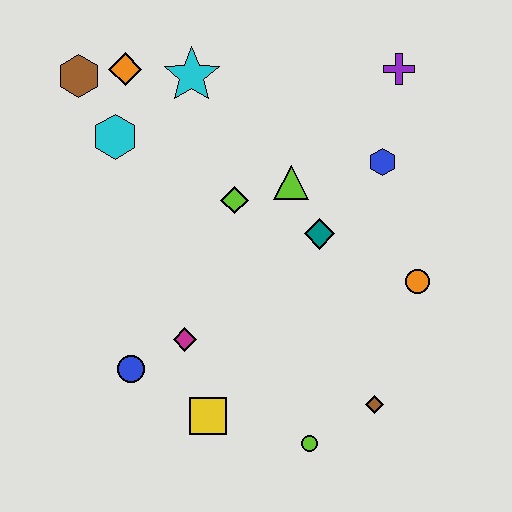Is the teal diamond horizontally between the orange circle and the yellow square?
Yes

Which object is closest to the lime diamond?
The lime triangle is closest to the lime diamond.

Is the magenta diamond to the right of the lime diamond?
No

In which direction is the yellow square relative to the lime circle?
The yellow square is to the left of the lime circle.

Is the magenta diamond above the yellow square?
Yes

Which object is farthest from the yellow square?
The purple cross is farthest from the yellow square.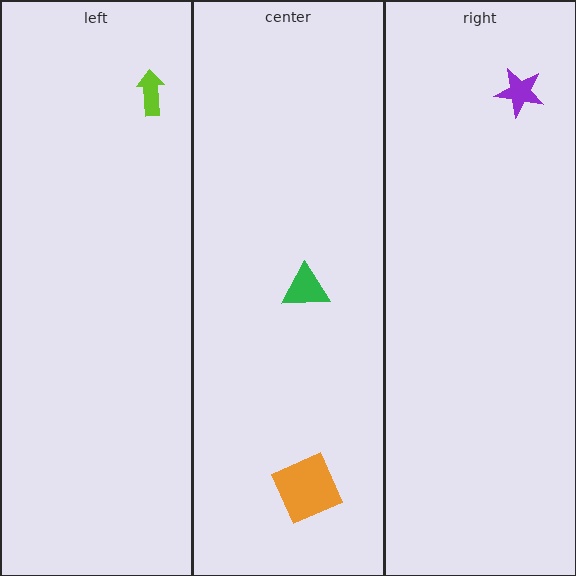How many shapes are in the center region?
2.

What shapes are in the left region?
The lime arrow.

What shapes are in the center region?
The green triangle, the orange square.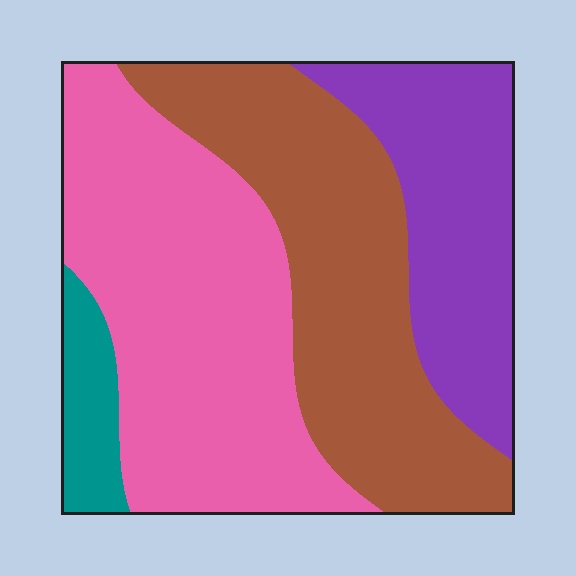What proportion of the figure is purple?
Purple takes up about one fifth (1/5) of the figure.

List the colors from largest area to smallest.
From largest to smallest: pink, brown, purple, teal.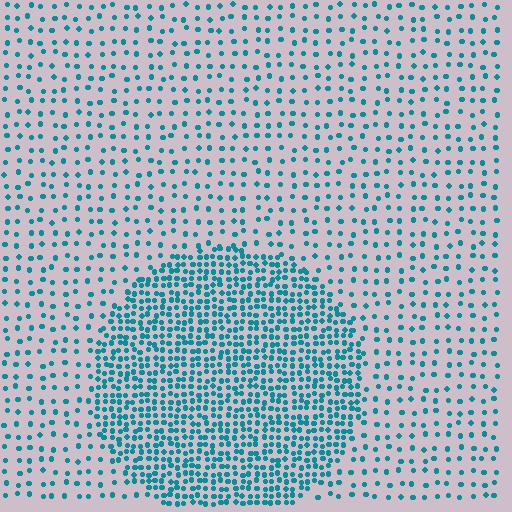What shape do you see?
I see a circle.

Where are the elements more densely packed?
The elements are more densely packed inside the circle boundary.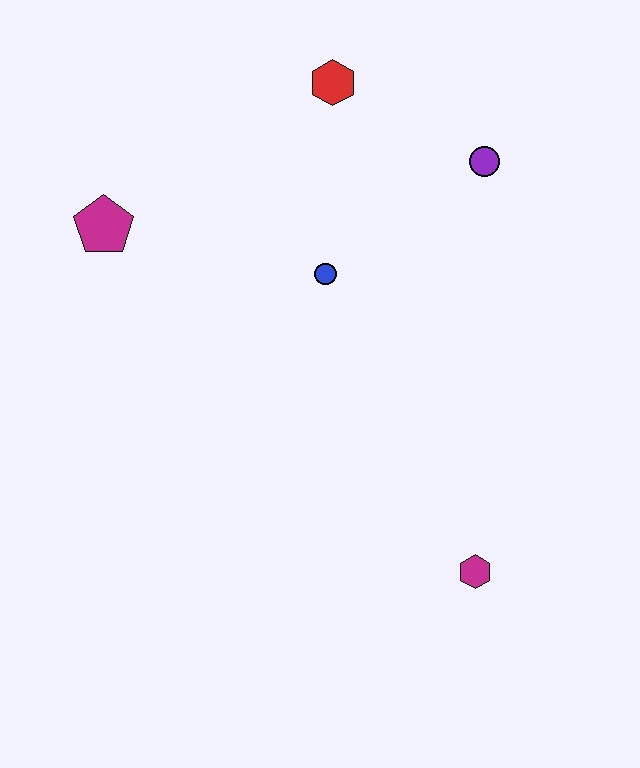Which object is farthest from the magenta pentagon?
The magenta hexagon is farthest from the magenta pentagon.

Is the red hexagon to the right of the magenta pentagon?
Yes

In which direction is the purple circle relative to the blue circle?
The purple circle is to the right of the blue circle.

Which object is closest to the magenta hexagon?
The blue circle is closest to the magenta hexagon.